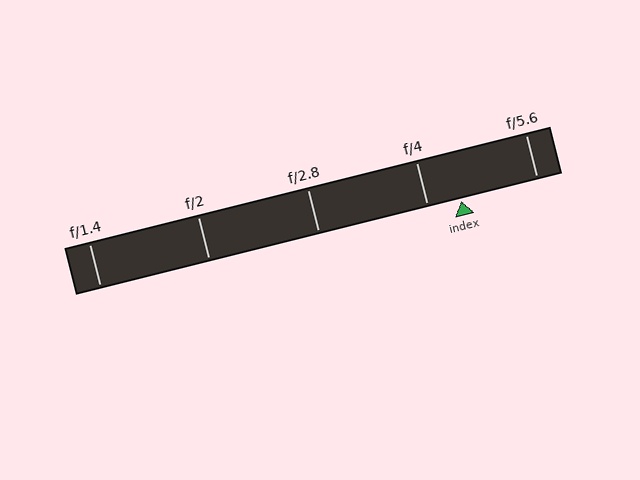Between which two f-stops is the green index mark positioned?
The index mark is between f/4 and f/5.6.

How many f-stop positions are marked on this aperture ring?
There are 5 f-stop positions marked.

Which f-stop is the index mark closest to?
The index mark is closest to f/4.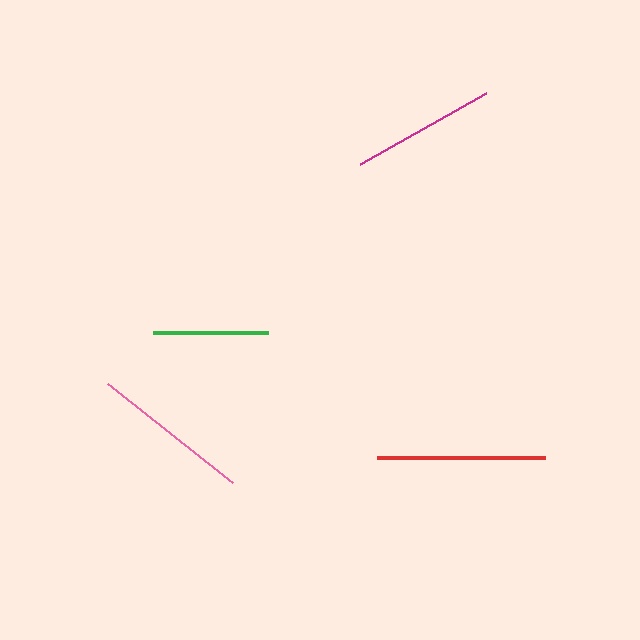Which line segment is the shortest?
The green line is the shortest at approximately 115 pixels.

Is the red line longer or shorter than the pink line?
The red line is longer than the pink line.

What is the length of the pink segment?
The pink segment is approximately 158 pixels long.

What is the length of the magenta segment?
The magenta segment is approximately 145 pixels long.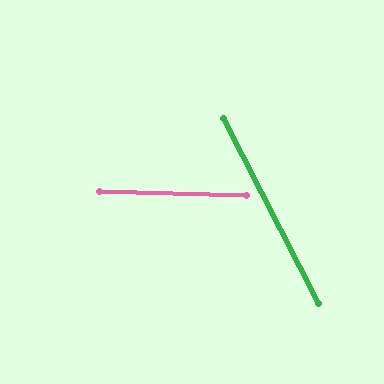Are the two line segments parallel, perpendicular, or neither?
Neither parallel nor perpendicular — they differ by about 62°.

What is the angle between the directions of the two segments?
Approximately 62 degrees.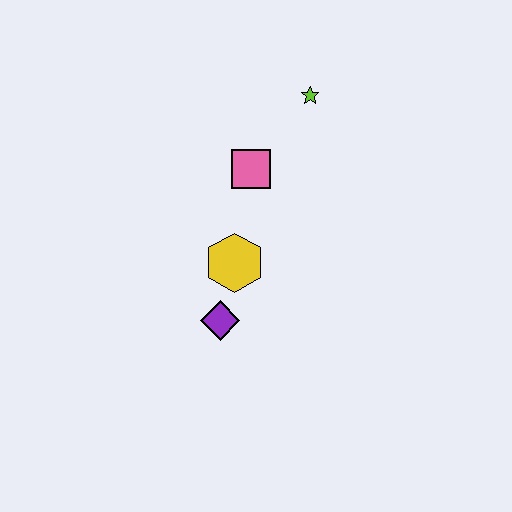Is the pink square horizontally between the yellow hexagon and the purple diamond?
No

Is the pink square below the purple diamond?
No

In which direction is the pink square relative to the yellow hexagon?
The pink square is above the yellow hexagon.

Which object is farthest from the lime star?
The purple diamond is farthest from the lime star.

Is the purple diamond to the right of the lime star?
No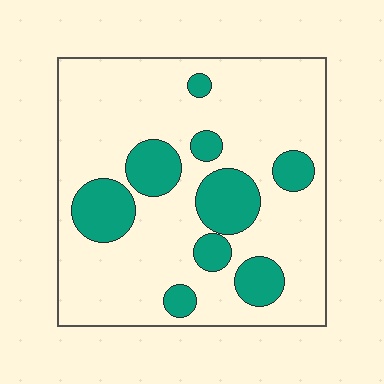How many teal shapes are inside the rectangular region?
9.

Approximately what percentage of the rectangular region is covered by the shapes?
Approximately 20%.